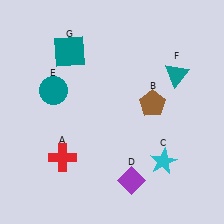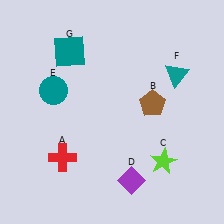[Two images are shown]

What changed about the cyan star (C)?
In Image 1, C is cyan. In Image 2, it changed to lime.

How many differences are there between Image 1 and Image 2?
There is 1 difference between the two images.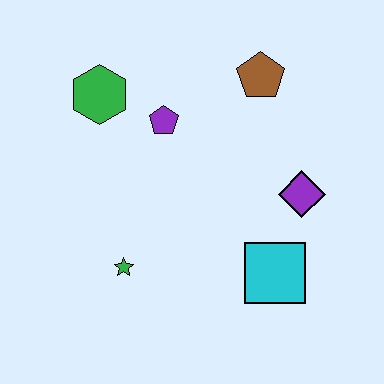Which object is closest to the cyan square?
The purple diamond is closest to the cyan square.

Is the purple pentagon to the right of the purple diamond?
No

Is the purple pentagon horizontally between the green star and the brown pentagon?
Yes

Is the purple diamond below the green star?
No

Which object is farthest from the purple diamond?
The green hexagon is farthest from the purple diamond.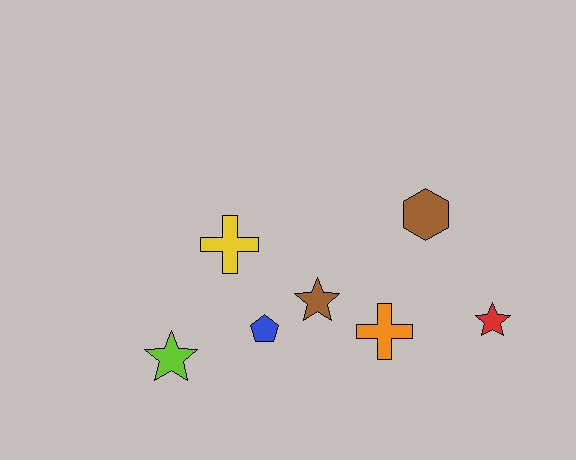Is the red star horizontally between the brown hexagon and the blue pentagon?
No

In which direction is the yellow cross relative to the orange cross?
The yellow cross is to the left of the orange cross.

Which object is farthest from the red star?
The lime star is farthest from the red star.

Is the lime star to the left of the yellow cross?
Yes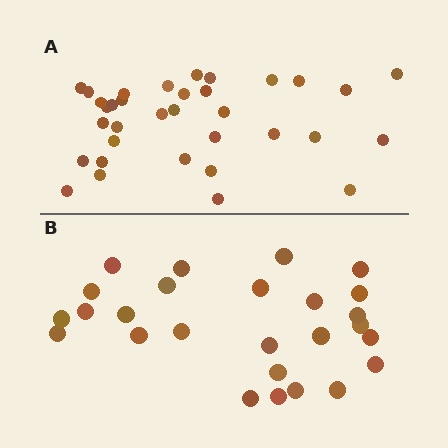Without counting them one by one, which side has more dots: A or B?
Region A (the top region) has more dots.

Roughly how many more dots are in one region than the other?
Region A has roughly 8 or so more dots than region B.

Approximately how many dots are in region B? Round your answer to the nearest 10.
About 30 dots. (The exact count is 26, which rounds to 30.)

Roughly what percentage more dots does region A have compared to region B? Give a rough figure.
About 30% more.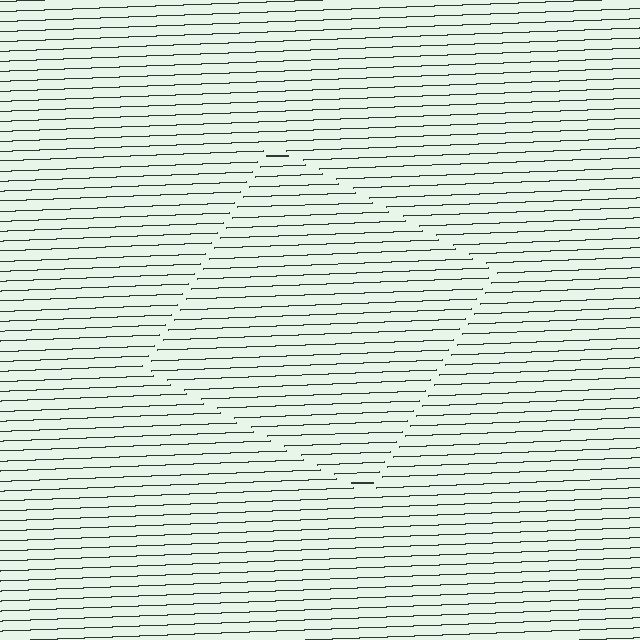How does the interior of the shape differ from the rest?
The interior of the shape contains the same grating, shifted by half a period — the contour is defined by the phase discontinuity where line-ends from the inner and outer gratings abut.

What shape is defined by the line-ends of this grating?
An illusory square. The interior of the shape contains the same grating, shifted by half a period — the contour is defined by the phase discontinuity where line-ends from the inner and outer gratings abut.